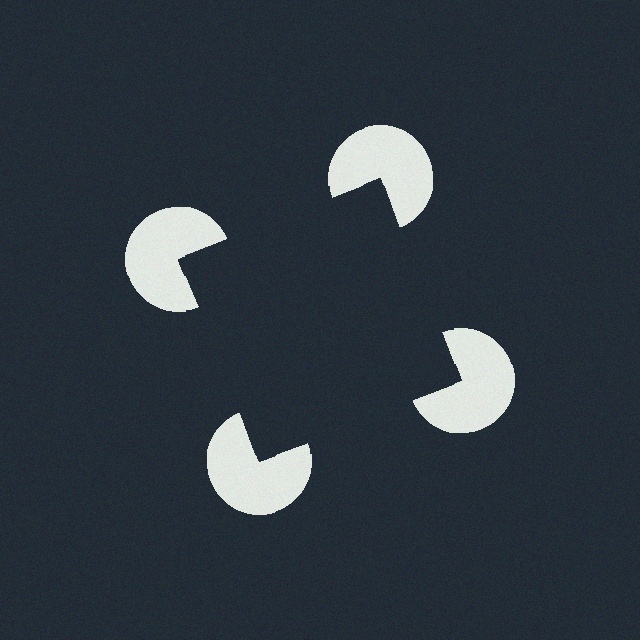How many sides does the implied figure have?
4 sides.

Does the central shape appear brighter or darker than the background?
It typically appears slightly darker than the background, even though no actual brightness change is drawn.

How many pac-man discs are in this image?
There are 4 — one at each vertex of the illusory square.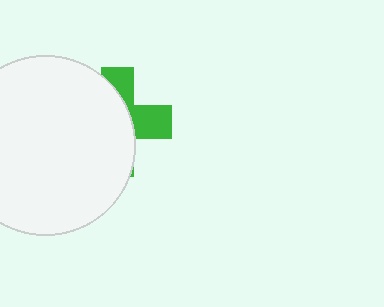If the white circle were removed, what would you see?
You would see the complete green cross.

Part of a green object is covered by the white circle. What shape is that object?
It is a cross.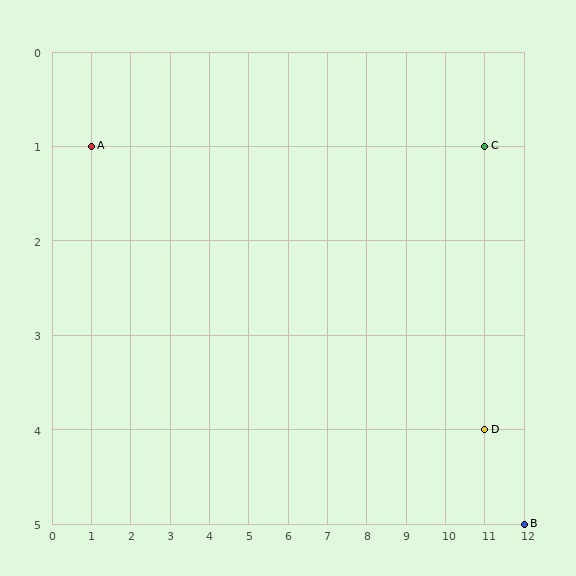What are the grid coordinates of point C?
Point C is at grid coordinates (11, 1).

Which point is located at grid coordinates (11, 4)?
Point D is at (11, 4).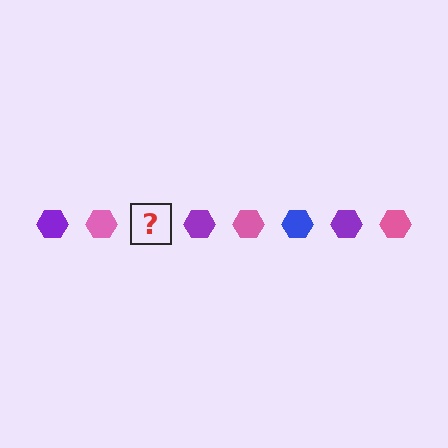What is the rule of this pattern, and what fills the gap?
The rule is that the pattern cycles through purple, pink, blue hexagons. The gap should be filled with a blue hexagon.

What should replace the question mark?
The question mark should be replaced with a blue hexagon.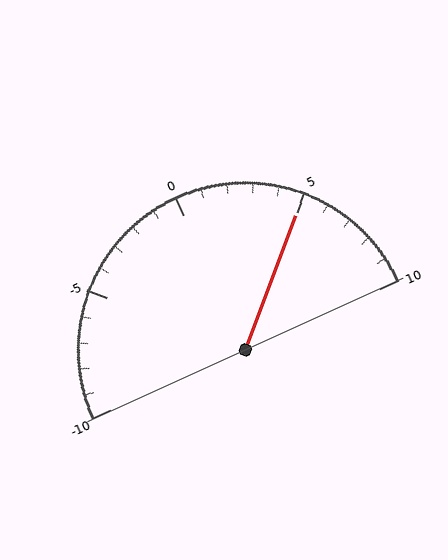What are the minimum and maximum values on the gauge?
The gauge ranges from -10 to 10.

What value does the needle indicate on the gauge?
The needle indicates approximately 5.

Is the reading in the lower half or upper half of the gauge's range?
The reading is in the upper half of the range (-10 to 10).